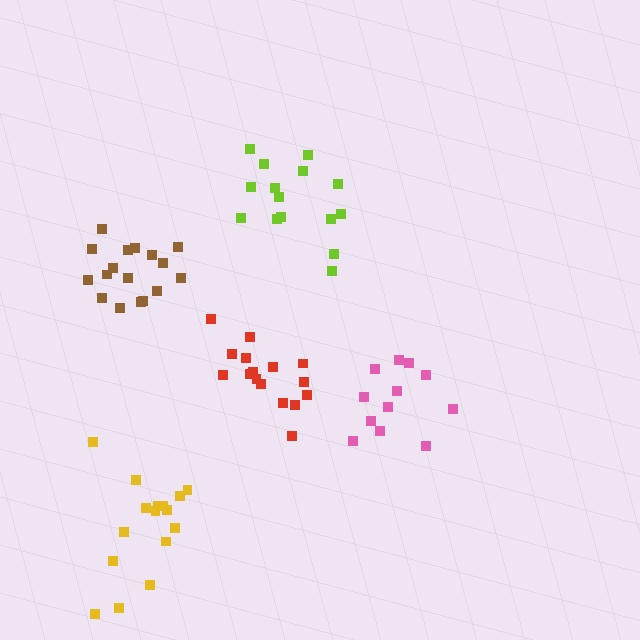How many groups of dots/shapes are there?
There are 5 groups.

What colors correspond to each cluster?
The clusters are colored: lime, red, yellow, pink, brown.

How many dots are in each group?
Group 1: 15 dots, Group 2: 16 dots, Group 3: 16 dots, Group 4: 12 dots, Group 5: 17 dots (76 total).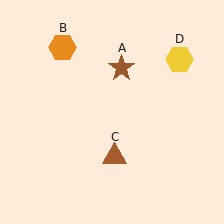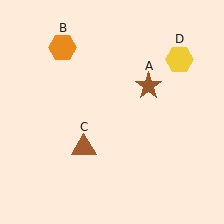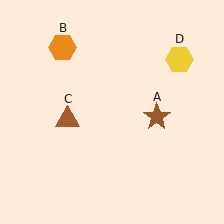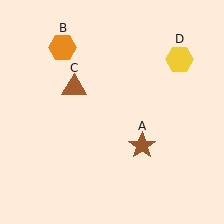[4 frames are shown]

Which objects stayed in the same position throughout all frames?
Orange hexagon (object B) and yellow hexagon (object D) remained stationary.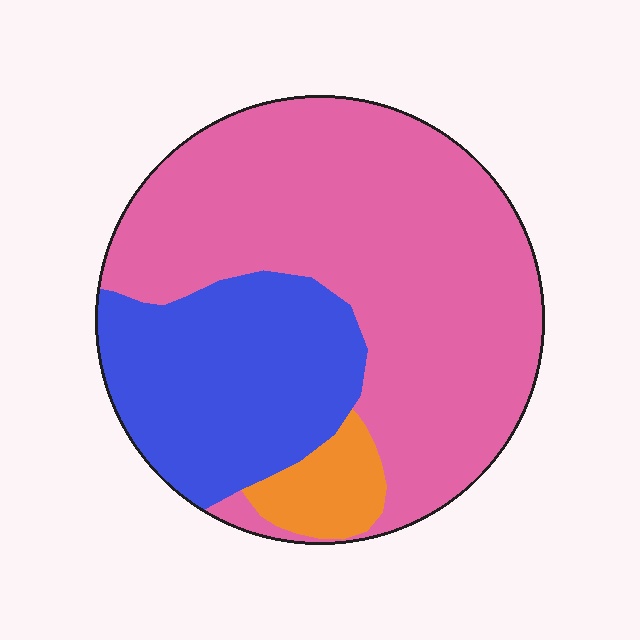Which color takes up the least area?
Orange, at roughly 5%.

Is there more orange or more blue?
Blue.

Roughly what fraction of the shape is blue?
Blue covers around 30% of the shape.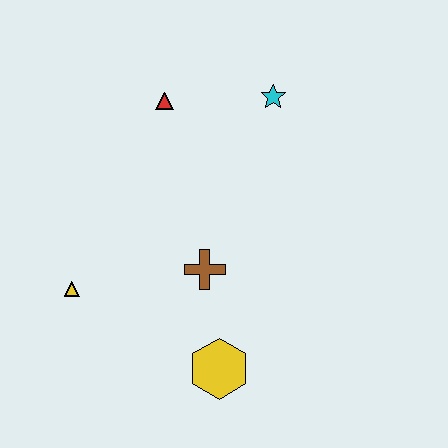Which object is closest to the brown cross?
The yellow hexagon is closest to the brown cross.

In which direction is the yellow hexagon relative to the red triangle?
The yellow hexagon is below the red triangle.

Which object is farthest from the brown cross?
The cyan star is farthest from the brown cross.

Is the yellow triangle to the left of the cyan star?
Yes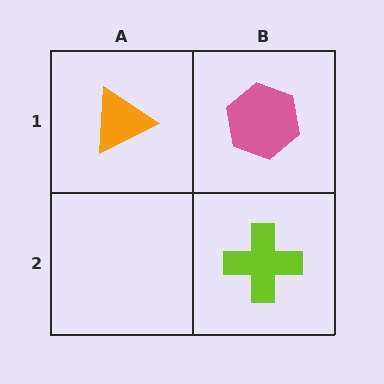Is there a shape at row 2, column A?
No, that cell is empty.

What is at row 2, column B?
A lime cross.